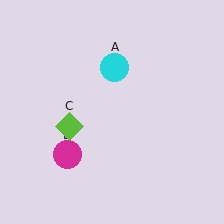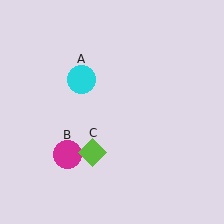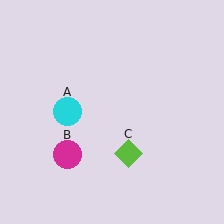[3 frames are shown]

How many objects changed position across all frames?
2 objects changed position: cyan circle (object A), lime diamond (object C).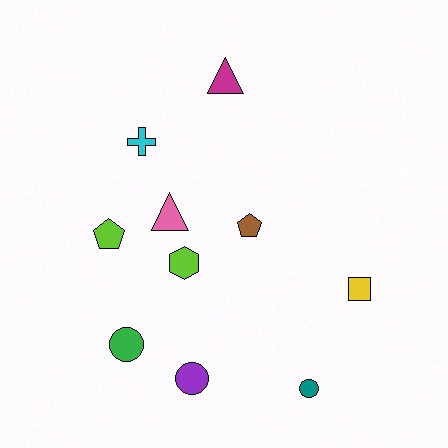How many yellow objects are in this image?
There is 1 yellow object.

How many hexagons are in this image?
There is 1 hexagon.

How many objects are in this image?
There are 10 objects.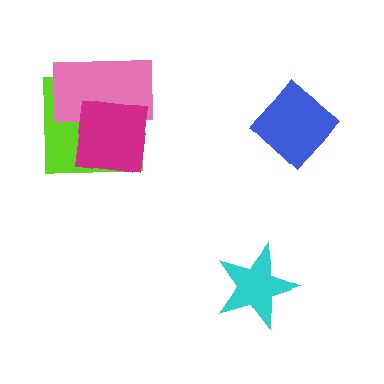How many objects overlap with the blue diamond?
0 objects overlap with the blue diamond.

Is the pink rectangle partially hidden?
Yes, it is partially covered by another shape.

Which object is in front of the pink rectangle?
The magenta square is in front of the pink rectangle.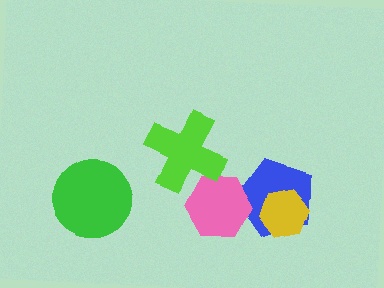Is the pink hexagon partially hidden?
Yes, it is partially covered by another shape.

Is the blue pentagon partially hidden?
Yes, it is partially covered by another shape.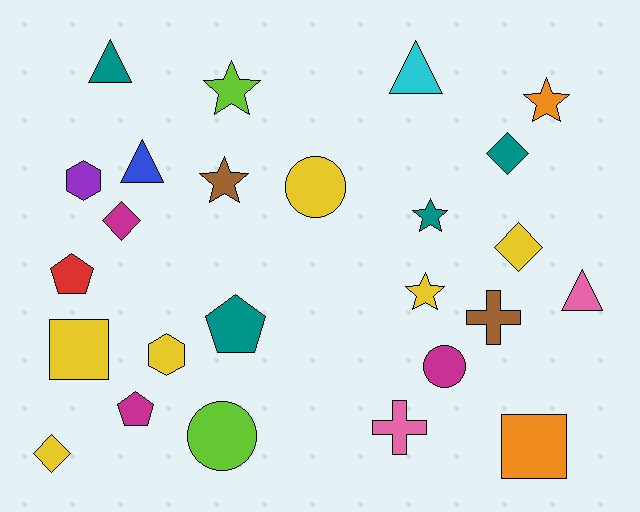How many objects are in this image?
There are 25 objects.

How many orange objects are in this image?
There are 2 orange objects.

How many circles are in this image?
There are 3 circles.